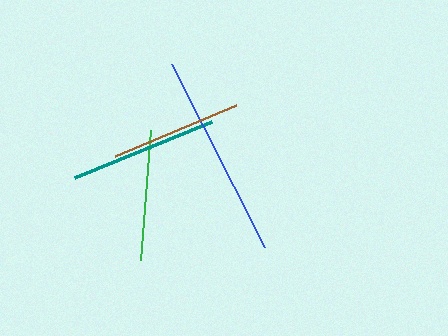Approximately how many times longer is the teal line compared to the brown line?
The teal line is approximately 1.1 times the length of the brown line.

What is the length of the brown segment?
The brown segment is approximately 132 pixels long.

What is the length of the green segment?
The green segment is approximately 130 pixels long.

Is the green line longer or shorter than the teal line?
The teal line is longer than the green line.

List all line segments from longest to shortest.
From longest to shortest: blue, teal, brown, green.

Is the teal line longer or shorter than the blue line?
The blue line is longer than the teal line.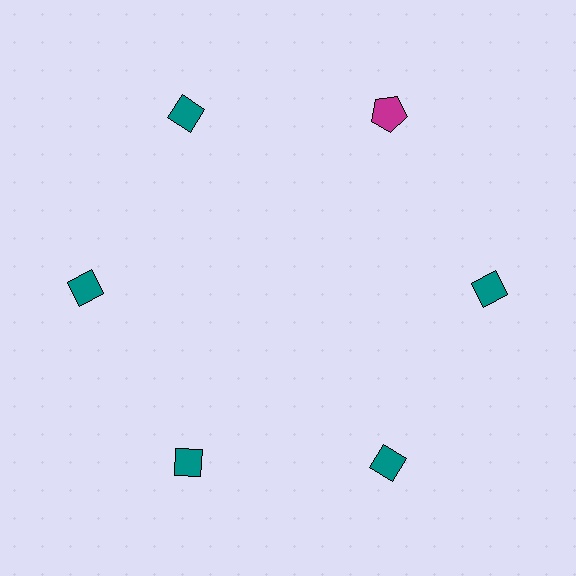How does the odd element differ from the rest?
It differs in both color (magenta instead of teal) and shape (pentagon instead of diamond).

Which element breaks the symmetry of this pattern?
The magenta pentagon at roughly the 1 o'clock position breaks the symmetry. All other shapes are teal diamonds.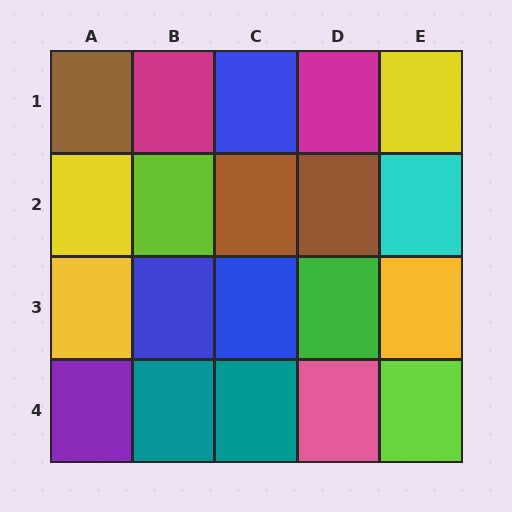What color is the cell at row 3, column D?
Green.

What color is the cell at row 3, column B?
Blue.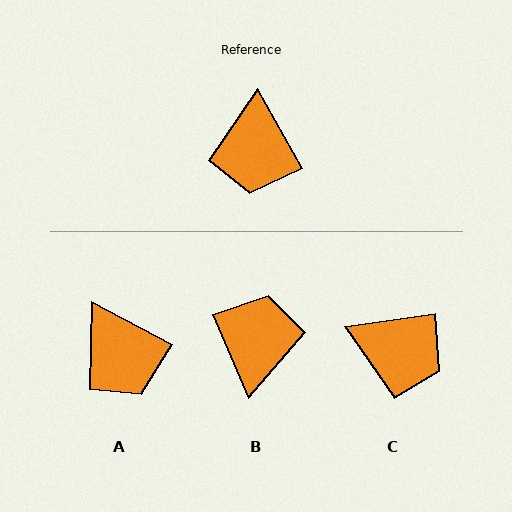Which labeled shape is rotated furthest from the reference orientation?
B, about 173 degrees away.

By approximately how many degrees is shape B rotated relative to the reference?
Approximately 173 degrees counter-clockwise.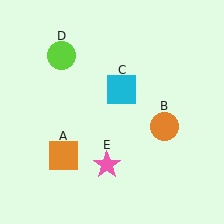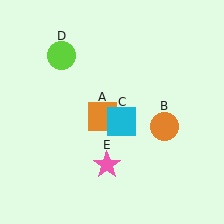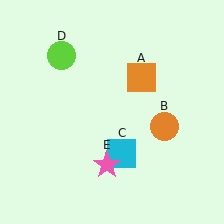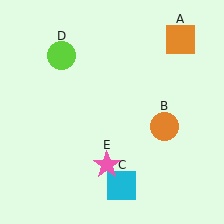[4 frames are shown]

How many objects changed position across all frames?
2 objects changed position: orange square (object A), cyan square (object C).